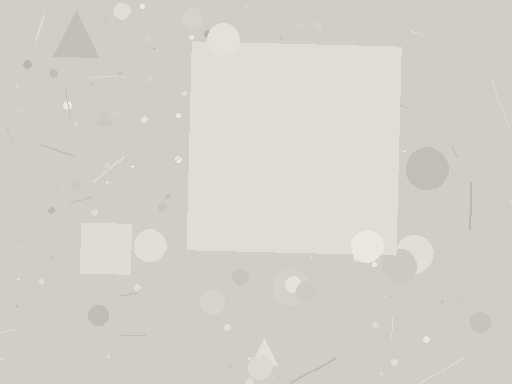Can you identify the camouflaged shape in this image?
The camouflaged shape is a square.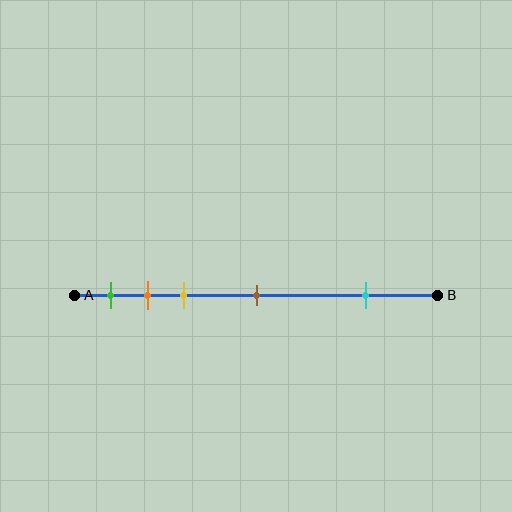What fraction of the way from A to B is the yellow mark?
The yellow mark is approximately 30% (0.3) of the way from A to B.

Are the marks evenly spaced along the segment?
No, the marks are not evenly spaced.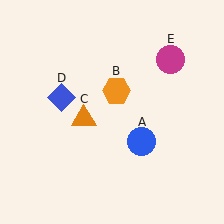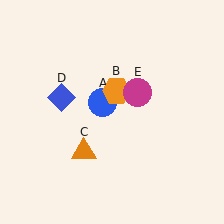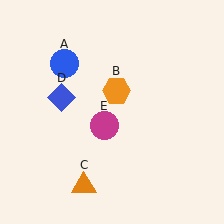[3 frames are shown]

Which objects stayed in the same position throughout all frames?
Orange hexagon (object B) and blue diamond (object D) remained stationary.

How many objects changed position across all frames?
3 objects changed position: blue circle (object A), orange triangle (object C), magenta circle (object E).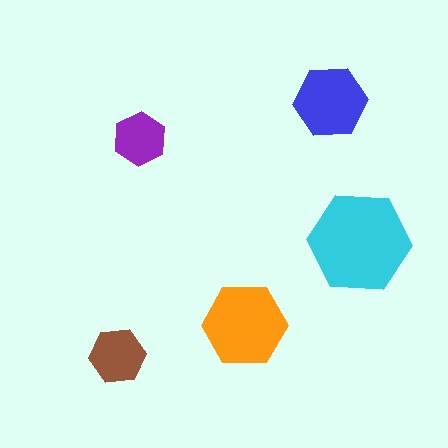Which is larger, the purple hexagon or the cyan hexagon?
The cyan one.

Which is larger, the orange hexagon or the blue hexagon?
The orange one.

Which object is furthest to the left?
The brown hexagon is leftmost.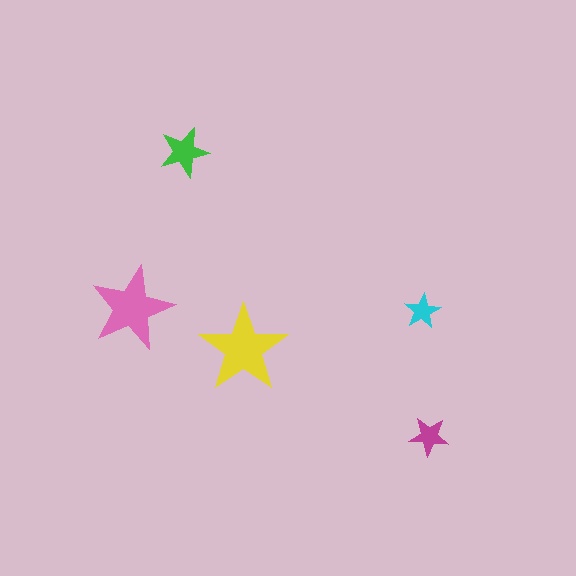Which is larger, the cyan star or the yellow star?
The yellow one.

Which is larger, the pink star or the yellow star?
The yellow one.